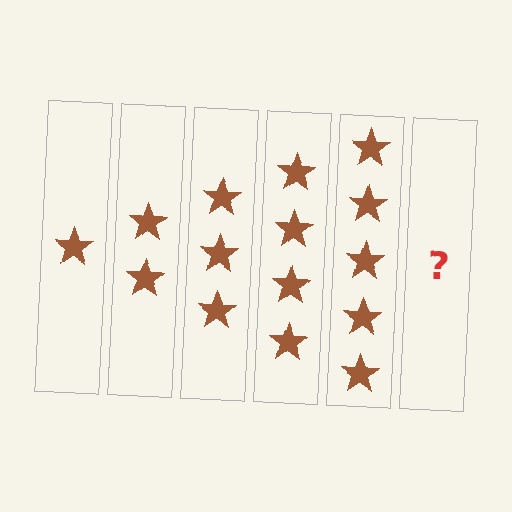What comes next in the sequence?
The next element should be 6 stars.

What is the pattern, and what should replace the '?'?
The pattern is that each step adds one more star. The '?' should be 6 stars.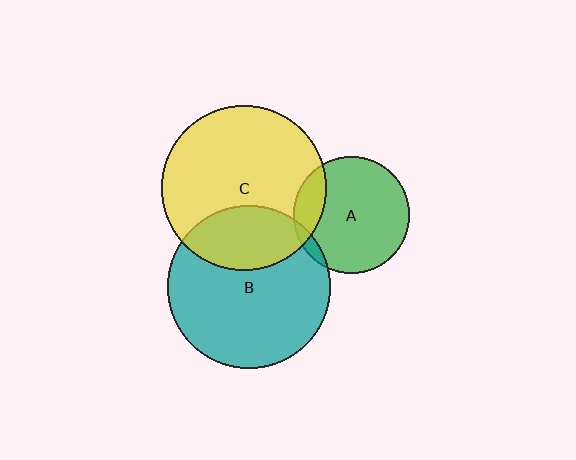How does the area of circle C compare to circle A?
Approximately 2.0 times.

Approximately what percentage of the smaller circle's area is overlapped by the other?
Approximately 30%.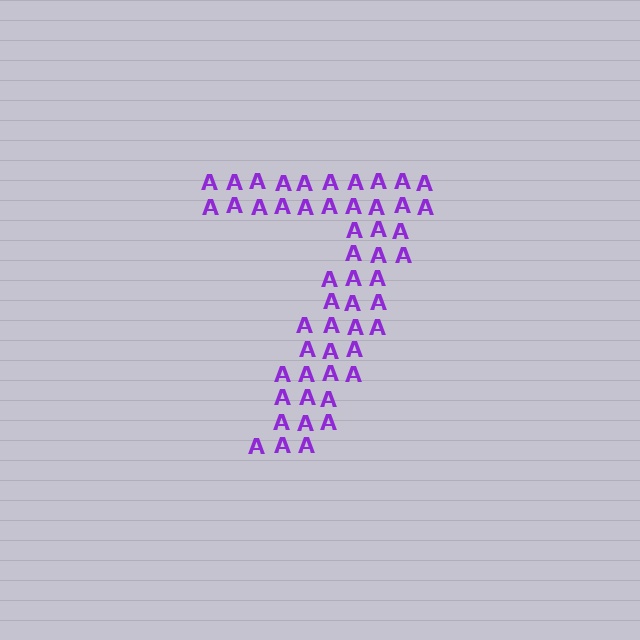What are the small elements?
The small elements are letter A's.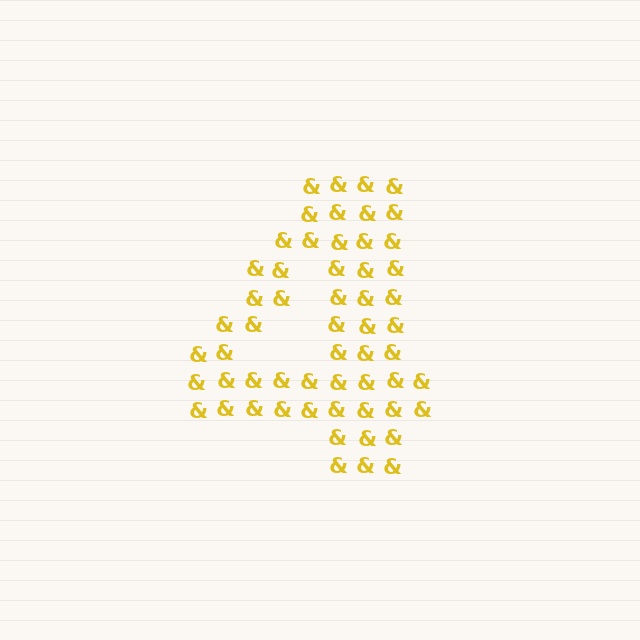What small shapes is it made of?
It is made of small ampersands.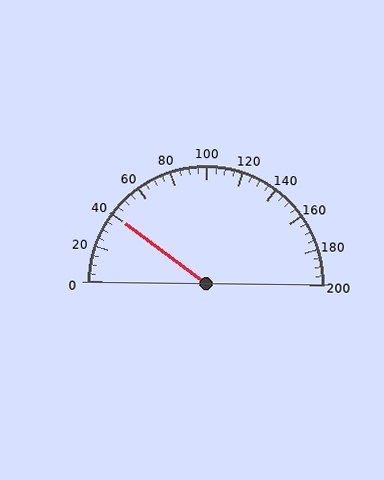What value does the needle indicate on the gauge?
The needle indicates approximately 40.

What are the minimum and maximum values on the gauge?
The gauge ranges from 0 to 200.